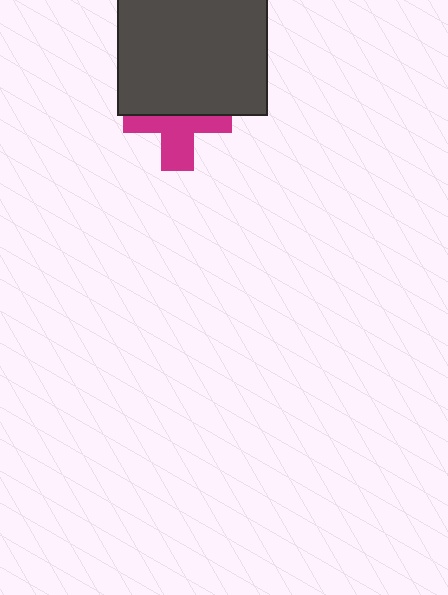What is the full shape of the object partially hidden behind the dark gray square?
The partially hidden object is a magenta cross.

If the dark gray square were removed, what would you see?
You would see the complete magenta cross.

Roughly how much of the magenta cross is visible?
About half of it is visible (roughly 52%).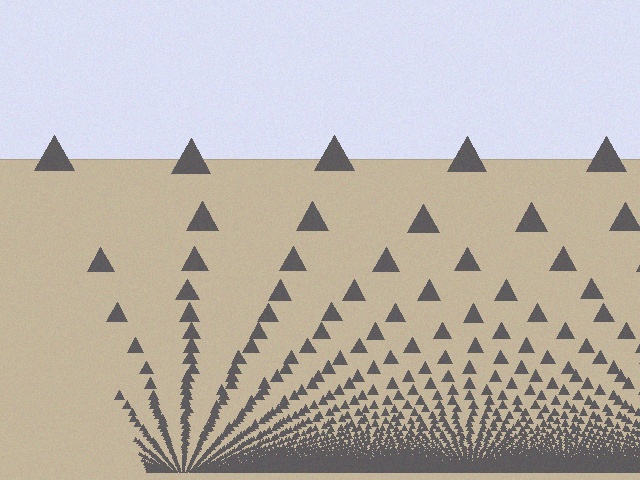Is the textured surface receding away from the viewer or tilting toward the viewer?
The surface appears to tilt toward the viewer. Texture elements get larger and sparser toward the top.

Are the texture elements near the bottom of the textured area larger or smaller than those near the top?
Smaller. The gradient is inverted — elements near the bottom are smaller and denser.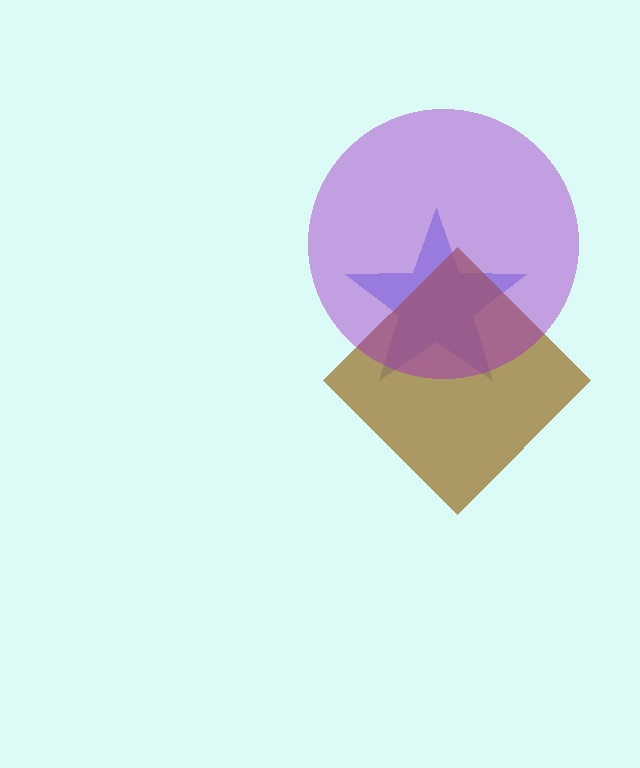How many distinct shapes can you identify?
There are 3 distinct shapes: a blue star, a brown diamond, a purple circle.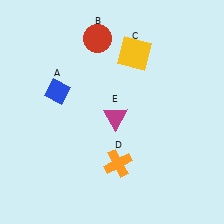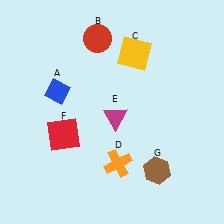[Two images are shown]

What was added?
A red square (F), a brown hexagon (G) were added in Image 2.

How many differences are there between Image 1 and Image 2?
There are 2 differences between the two images.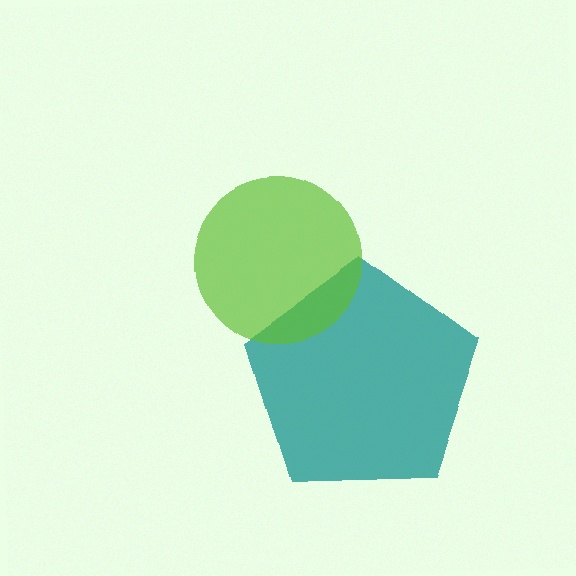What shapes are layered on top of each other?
The layered shapes are: a teal pentagon, a lime circle.